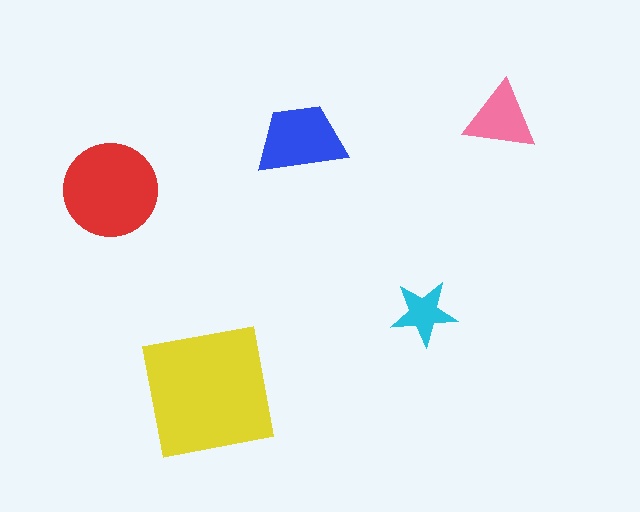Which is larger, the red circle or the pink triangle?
The red circle.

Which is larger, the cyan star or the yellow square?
The yellow square.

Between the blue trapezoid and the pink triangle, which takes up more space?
The blue trapezoid.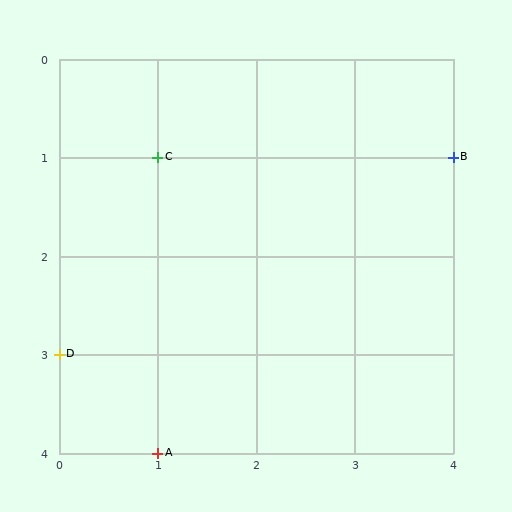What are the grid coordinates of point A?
Point A is at grid coordinates (1, 4).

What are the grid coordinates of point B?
Point B is at grid coordinates (4, 1).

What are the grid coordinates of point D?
Point D is at grid coordinates (0, 3).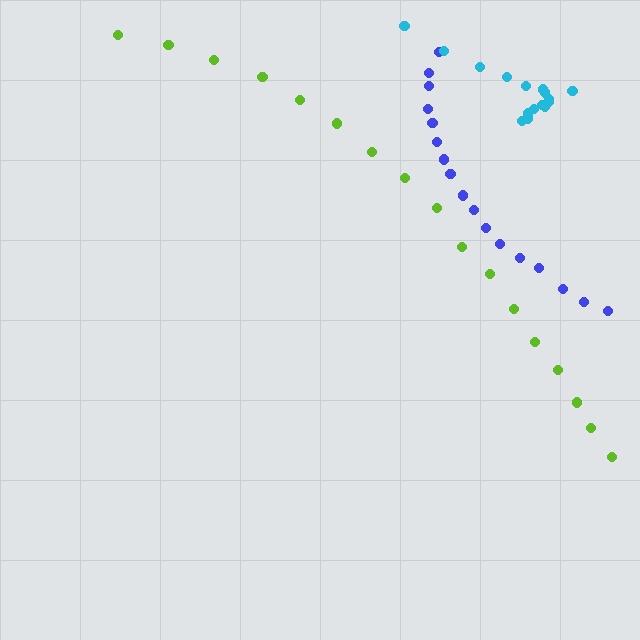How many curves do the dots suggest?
There are 3 distinct paths.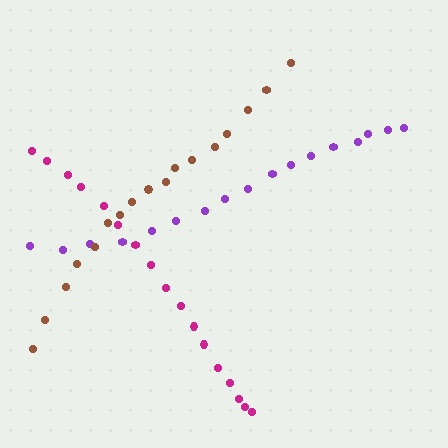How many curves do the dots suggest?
There are 3 distinct paths.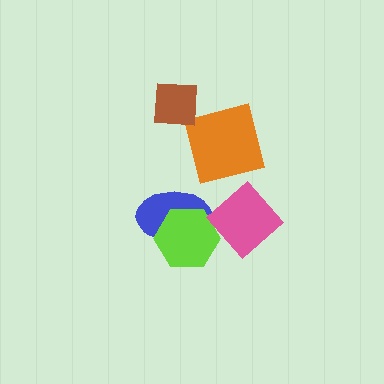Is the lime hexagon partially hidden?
Yes, it is partially covered by another shape.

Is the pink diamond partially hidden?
No, no other shape covers it.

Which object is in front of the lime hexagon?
The pink diamond is in front of the lime hexagon.